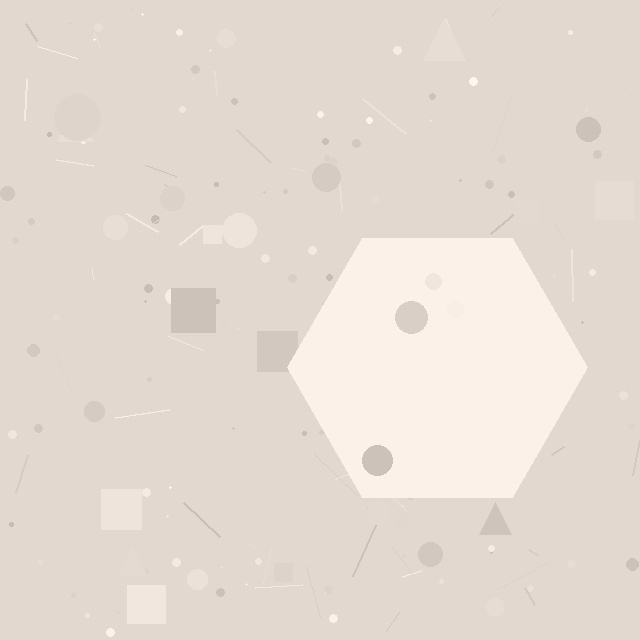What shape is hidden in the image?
A hexagon is hidden in the image.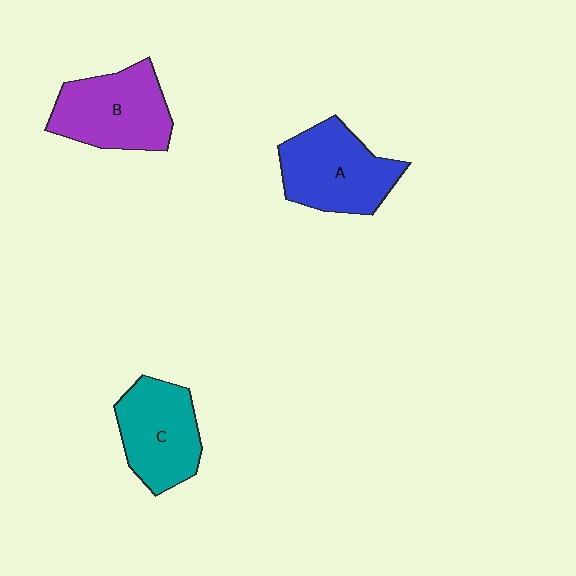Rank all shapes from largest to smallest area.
From largest to smallest: A (blue), B (purple), C (teal).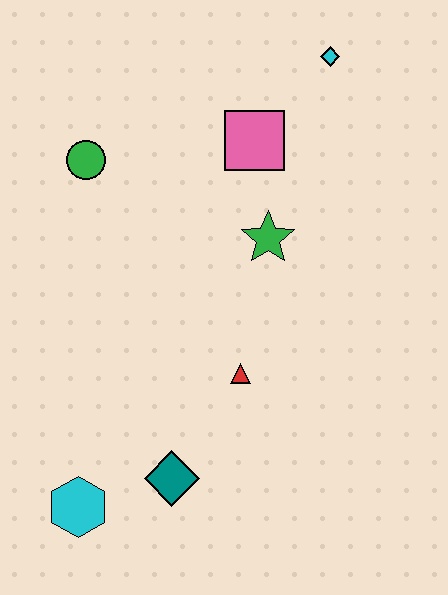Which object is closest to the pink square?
The green star is closest to the pink square.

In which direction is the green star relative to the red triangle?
The green star is above the red triangle.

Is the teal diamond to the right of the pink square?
No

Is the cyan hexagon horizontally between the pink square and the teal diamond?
No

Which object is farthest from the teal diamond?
The cyan diamond is farthest from the teal diamond.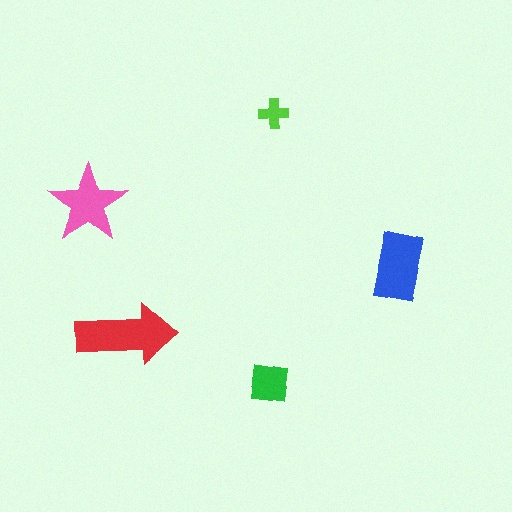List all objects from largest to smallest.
The red arrow, the blue rectangle, the pink star, the green square, the lime cross.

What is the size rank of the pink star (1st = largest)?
3rd.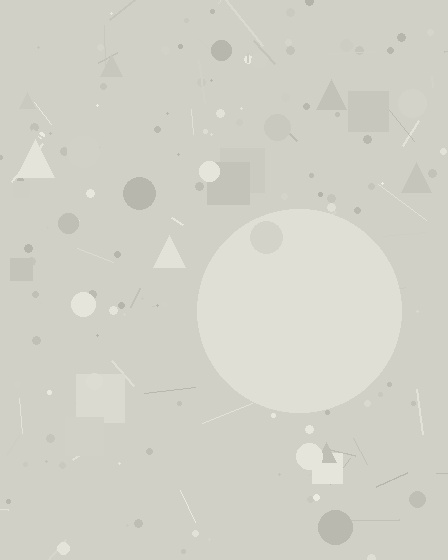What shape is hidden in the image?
A circle is hidden in the image.